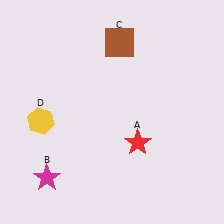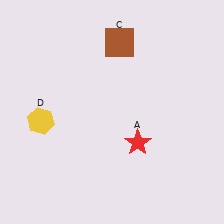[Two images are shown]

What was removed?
The magenta star (B) was removed in Image 2.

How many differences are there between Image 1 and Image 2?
There is 1 difference between the two images.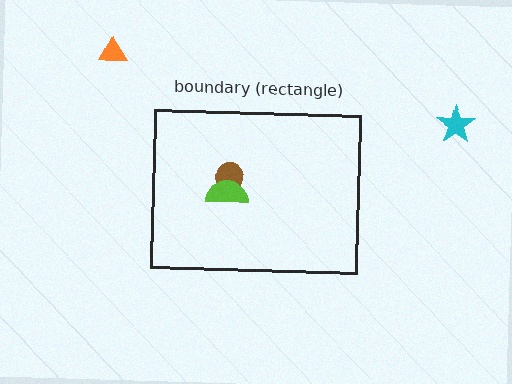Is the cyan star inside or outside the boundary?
Outside.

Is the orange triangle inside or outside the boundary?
Outside.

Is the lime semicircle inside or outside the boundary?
Inside.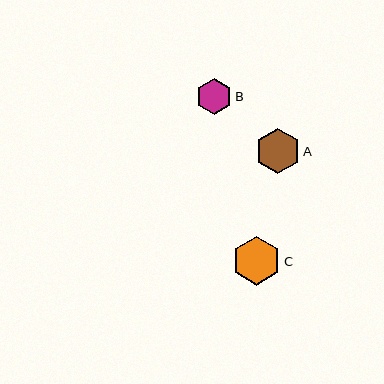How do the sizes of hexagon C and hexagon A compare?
Hexagon C and hexagon A are approximately the same size.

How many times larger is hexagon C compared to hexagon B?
Hexagon C is approximately 1.3 times the size of hexagon B.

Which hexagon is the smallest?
Hexagon B is the smallest with a size of approximately 36 pixels.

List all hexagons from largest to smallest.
From largest to smallest: C, A, B.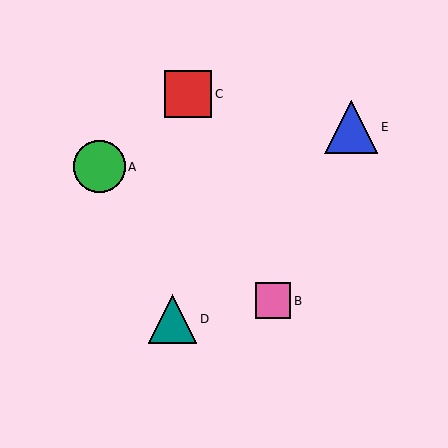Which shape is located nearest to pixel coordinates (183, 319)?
The teal triangle (labeled D) at (173, 319) is nearest to that location.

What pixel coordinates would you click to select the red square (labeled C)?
Click at (188, 94) to select the red square C.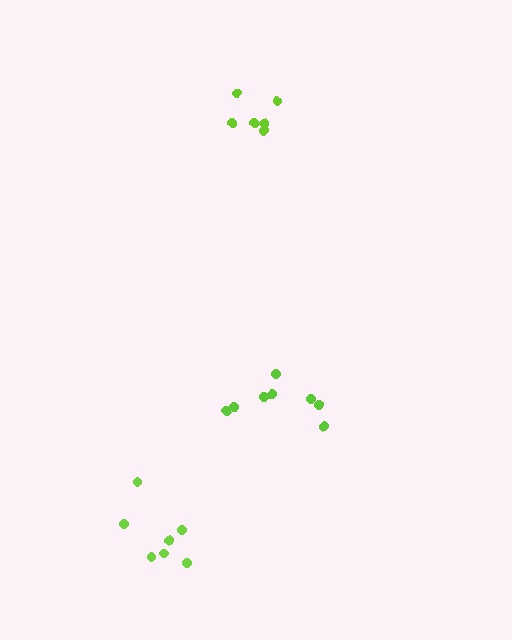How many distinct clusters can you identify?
There are 3 distinct clusters.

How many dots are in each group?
Group 1: 6 dots, Group 2: 8 dots, Group 3: 7 dots (21 total).